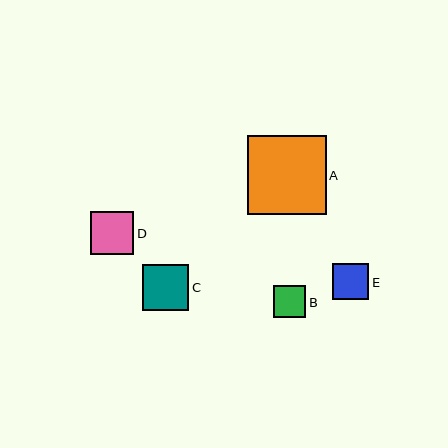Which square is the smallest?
Square B is the smallest with a size of approximately 32 pixels.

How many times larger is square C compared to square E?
Square C is approximately 1.3 times the size of square E.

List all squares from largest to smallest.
From largest to smallest: A, C, D, E, B.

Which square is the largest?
Square A is the largest with a size of approximately 79 pixels.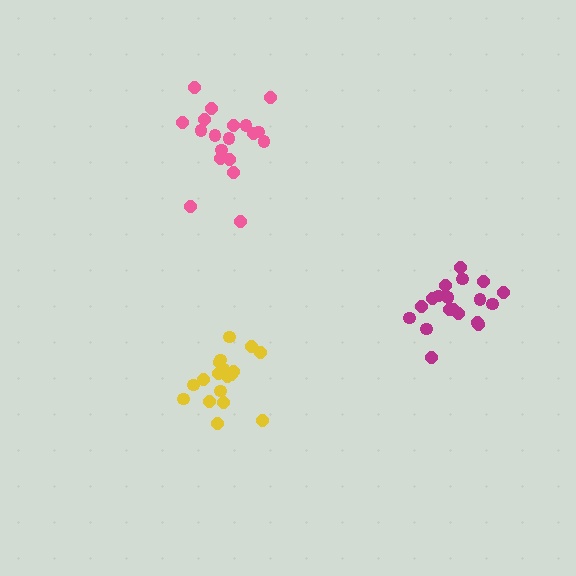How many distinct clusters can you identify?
There are 3 distinct clusters.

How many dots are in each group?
Group 1: 18 dots, Group 2: 19 dots, Group 3: 19 dots (56 total).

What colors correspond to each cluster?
The clusters are colored: yellow, pink, magenta.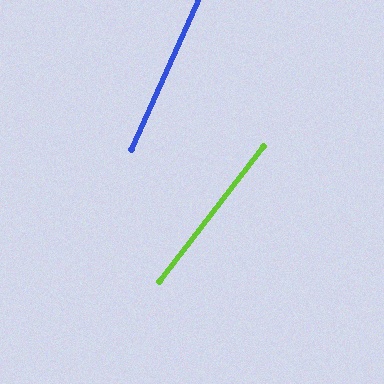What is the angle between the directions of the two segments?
Approximately 14 degrees.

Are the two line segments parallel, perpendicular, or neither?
Neither parallel nor perpendicular — they differ by about 14°.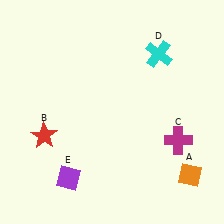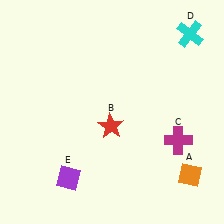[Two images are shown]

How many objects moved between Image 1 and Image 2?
2 objects moved between the two images.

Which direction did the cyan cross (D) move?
The cyan cross (D) moved right.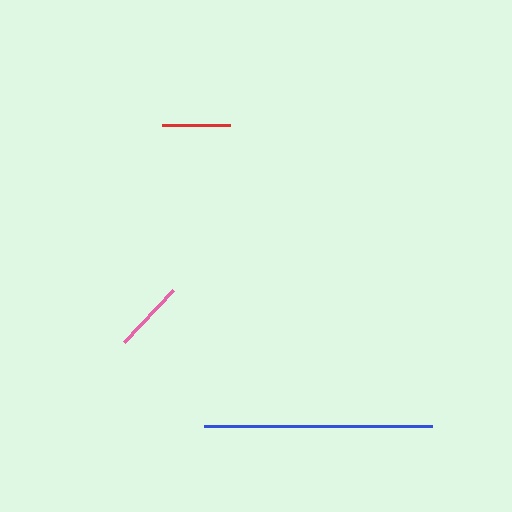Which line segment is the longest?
The blue line is the longest at approximately 228 pixels.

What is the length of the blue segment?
The blue segment is approximately 228 pixels long.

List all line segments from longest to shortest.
From longest to shortest: blue, pink, red.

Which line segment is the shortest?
The red line is the shortest at approximately 68 pixels.